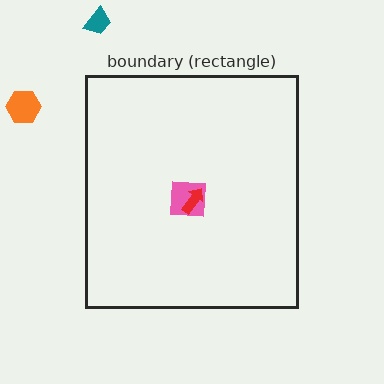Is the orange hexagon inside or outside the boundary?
Outside.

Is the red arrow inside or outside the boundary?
Inside.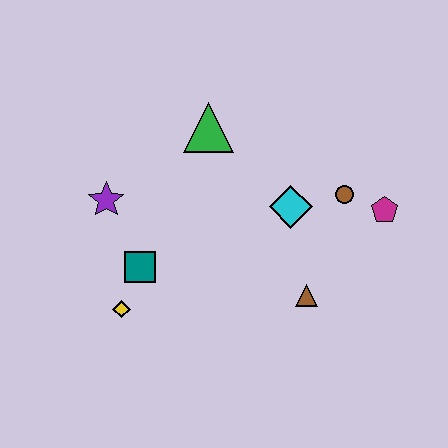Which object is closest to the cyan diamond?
The brown circle is closest to the cyan diamond.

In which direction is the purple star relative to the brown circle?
The purple star is to the left of the brown circle.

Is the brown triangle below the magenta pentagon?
Yes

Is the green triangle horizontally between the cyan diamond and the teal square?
Yes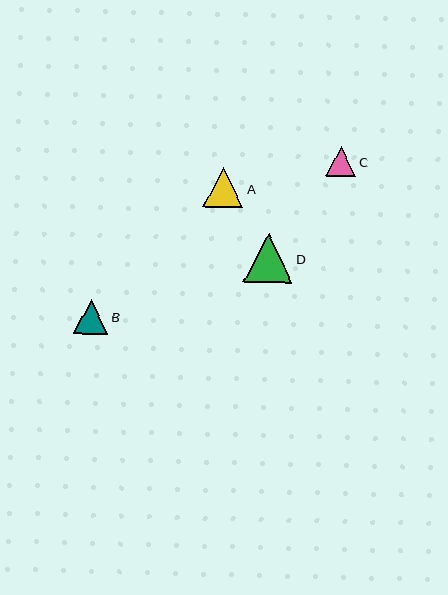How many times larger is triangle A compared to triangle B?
Triangle A is approximately 1.2 times the size of triangle B.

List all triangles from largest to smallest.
From largest to smallest: D, A, B, C.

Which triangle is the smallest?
Triangle C is the smallest with a size of approximately 30 pixels.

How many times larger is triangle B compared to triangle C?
Triangle B is approximately 1.1 times the size of triangle C.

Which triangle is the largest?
Triangle D is the largest with a size of approximately 49 pixels.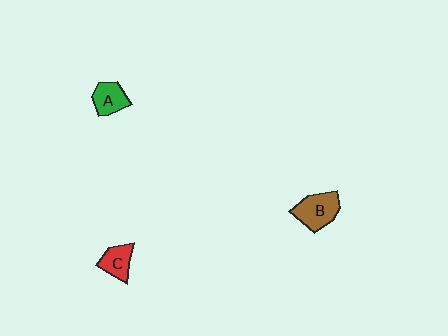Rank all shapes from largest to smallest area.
From largest to smallest: B (brown), A (green), C (red).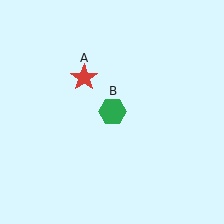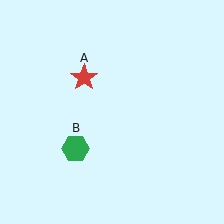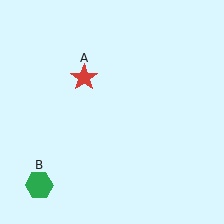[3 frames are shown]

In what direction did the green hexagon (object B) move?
The green hexagon (object B) moved down and to the left.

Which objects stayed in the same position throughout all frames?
Red star (object A) remained stationary.